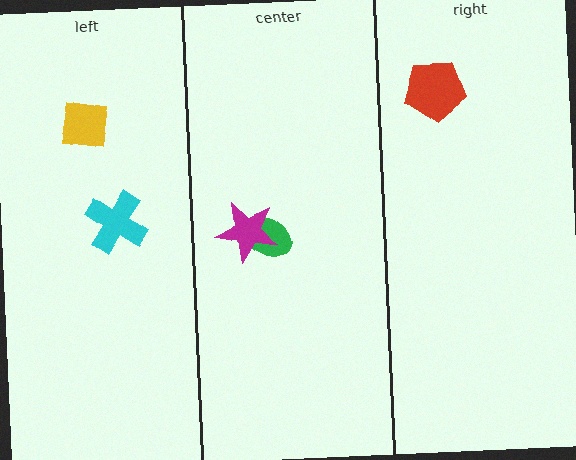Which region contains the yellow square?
The left region.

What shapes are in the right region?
The red pentagon.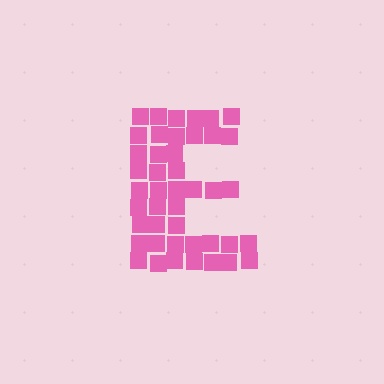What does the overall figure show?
The overall figure shows the letter E.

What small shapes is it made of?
It is made of small squares.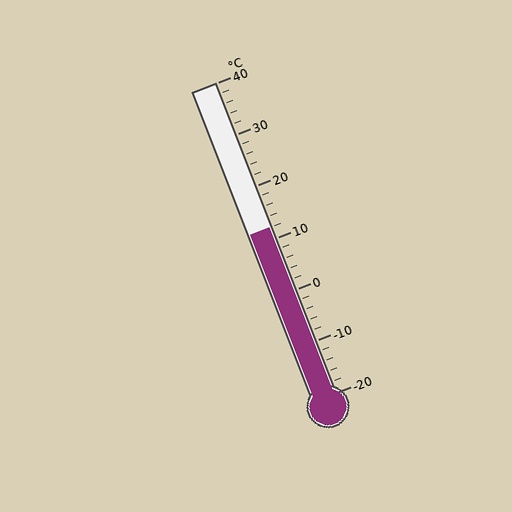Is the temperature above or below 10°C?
The temperature is above 10°C.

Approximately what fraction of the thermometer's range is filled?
The thermometer is filled to approximately 55% of its range.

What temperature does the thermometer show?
The thermometer shows approximately 12°C.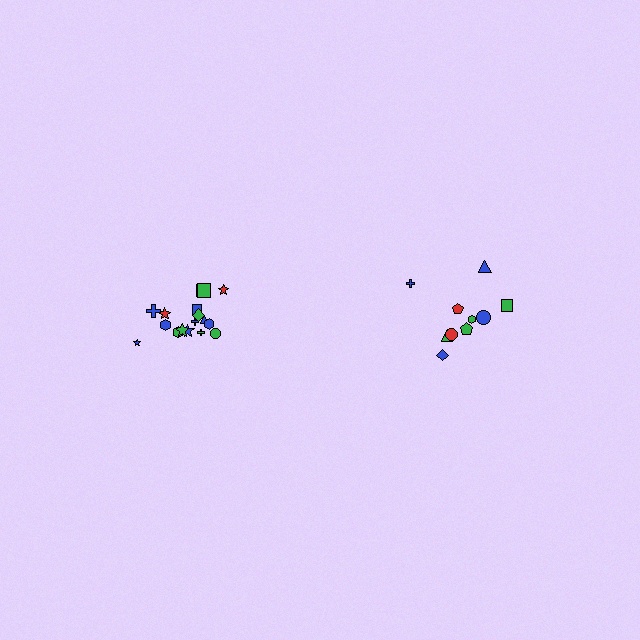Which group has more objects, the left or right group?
The left group.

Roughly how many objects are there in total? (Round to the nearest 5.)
Roughly 30 objects in total.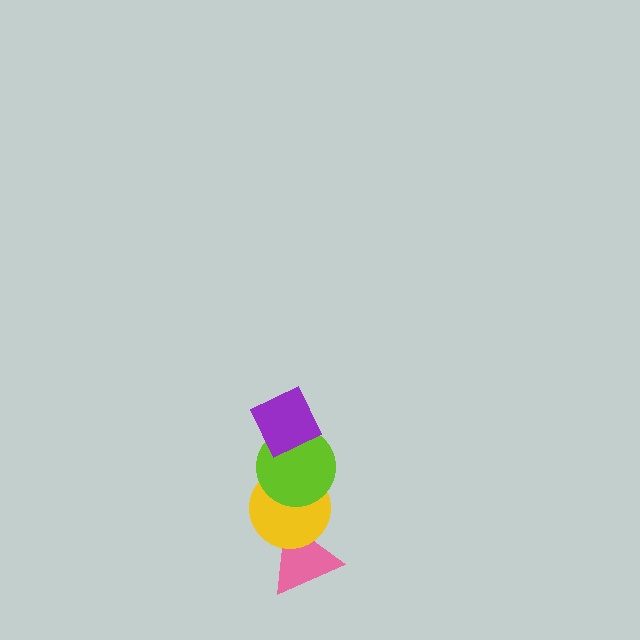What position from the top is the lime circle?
The lime circle is 2nd from the top.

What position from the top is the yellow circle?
The yellow circle is 3rd from the top.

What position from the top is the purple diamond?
The purple diamond is 1st from the top.